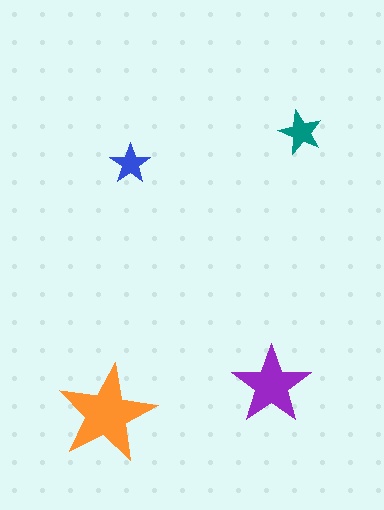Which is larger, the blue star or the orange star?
The orange one.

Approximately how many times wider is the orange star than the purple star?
About 1.5 times wider.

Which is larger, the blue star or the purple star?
The purple one.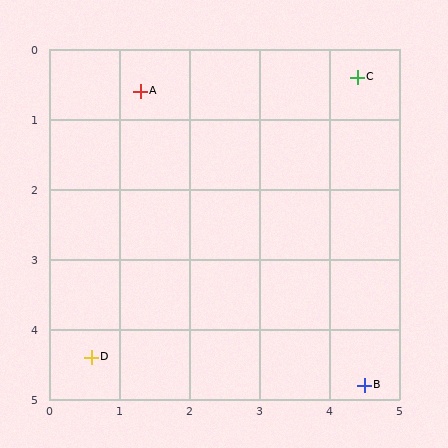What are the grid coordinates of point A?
Point A is at approximately (1.3, 0.6).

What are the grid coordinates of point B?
Point B is at approximately (4.5, 4.8).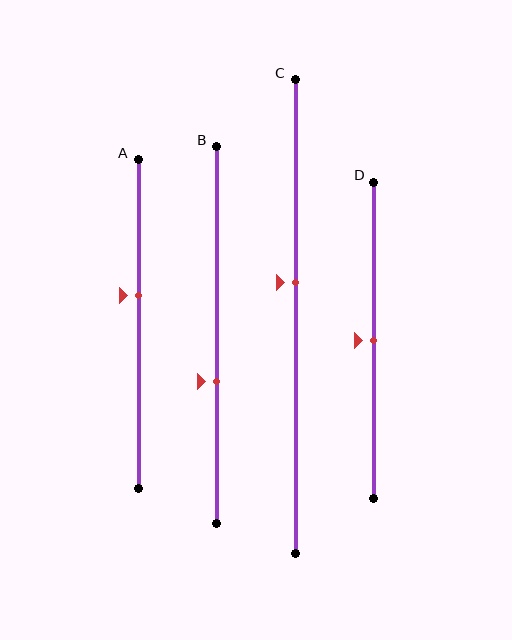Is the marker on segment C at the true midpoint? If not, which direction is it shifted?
No, the marker on segment C is shifted upward by about 7% of the segment length.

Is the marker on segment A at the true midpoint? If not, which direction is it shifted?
No, the marker on segment A is shifted upward by about 9% of the segment length.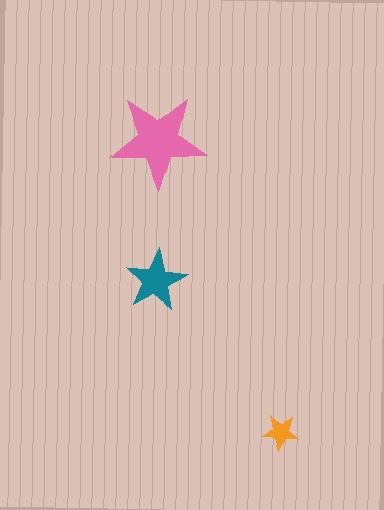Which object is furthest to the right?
The orange star is rightmost.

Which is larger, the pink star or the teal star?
The pink one.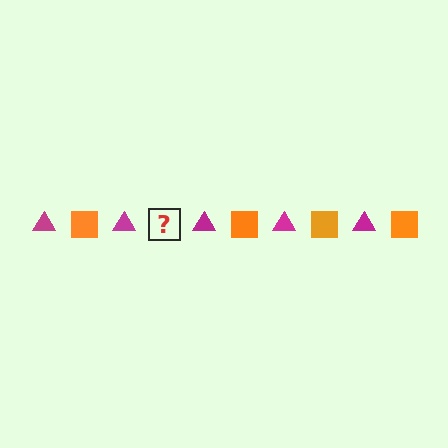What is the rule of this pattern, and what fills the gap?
The rule is that the pattern alternates between magenta triangle and orange square. The gap should be filled with an orange square.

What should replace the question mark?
The question mark should be replaced with an orange square.